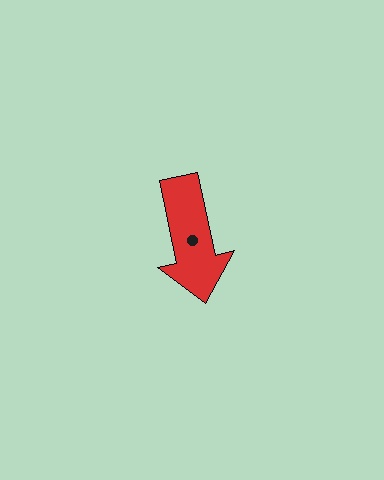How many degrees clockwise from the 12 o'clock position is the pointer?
Approximately 168 degrees.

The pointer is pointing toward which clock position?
Roughly 6 o'clock.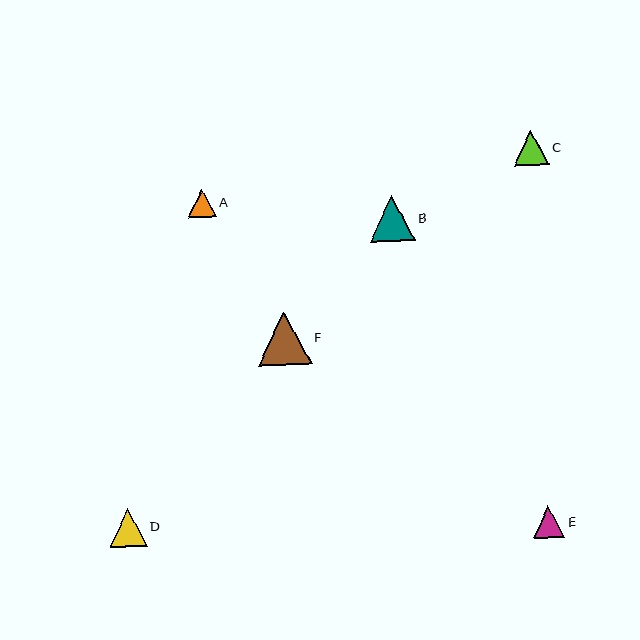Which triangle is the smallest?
Triangle A is the smallest with a size of approximately 28 pixels.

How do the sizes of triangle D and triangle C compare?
Triangle D and triangle C are approximately the same size.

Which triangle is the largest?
Triangle F is the largest with a size of approximately 54 pixels.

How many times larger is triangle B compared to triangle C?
Triangle B is approximately 1.3 times the size of triangle C.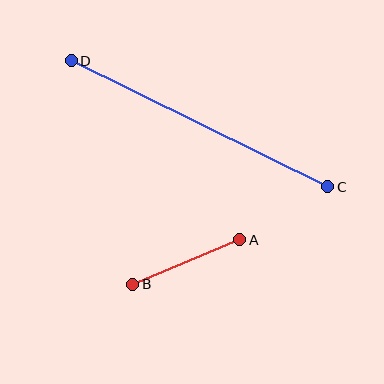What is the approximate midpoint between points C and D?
The midpoint is at approximately (200, 124) pixels.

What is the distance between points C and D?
The distance is approximately 286 pixels.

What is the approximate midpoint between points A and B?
The midpoint is at approximately (186, 262) pixels.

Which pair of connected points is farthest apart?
Points C and D are farthest apart.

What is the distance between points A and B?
The distance is approximately 116 pixels.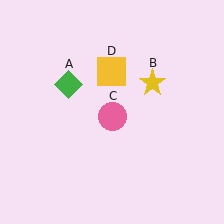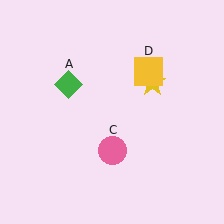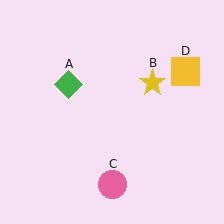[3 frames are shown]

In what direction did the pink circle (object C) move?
The pink circle (object C) moved down.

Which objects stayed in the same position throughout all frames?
Green diamond (object A) and yellow star (object B) remained stationary.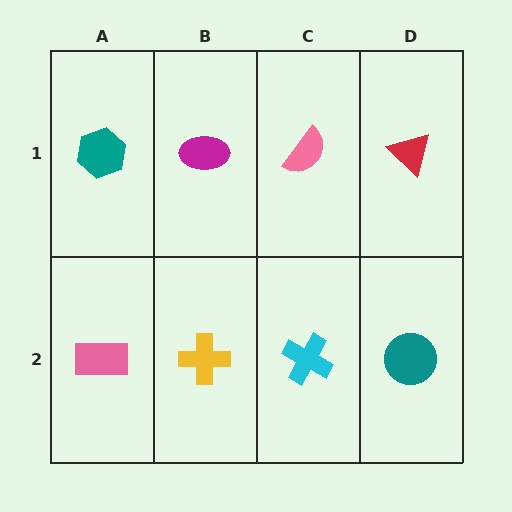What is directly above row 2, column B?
A magenta ellipse.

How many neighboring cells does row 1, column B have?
3.